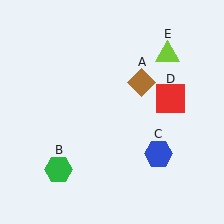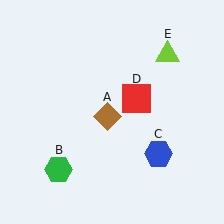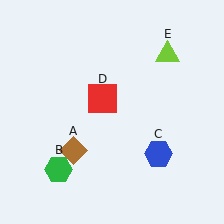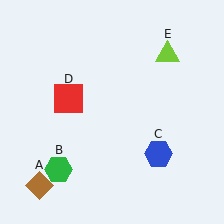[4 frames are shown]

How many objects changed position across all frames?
2 objects changed position: brown diamond (object A), red square (object D).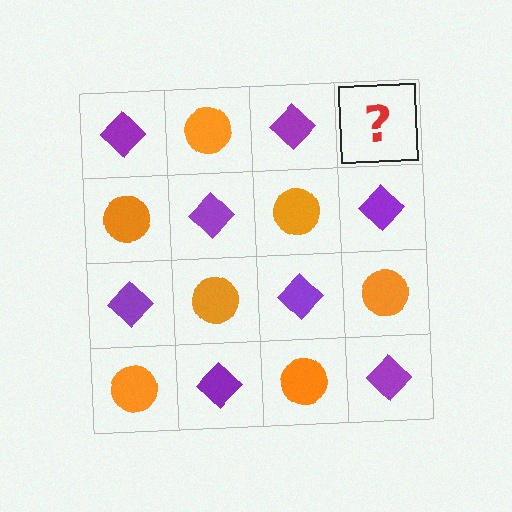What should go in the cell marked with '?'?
The missing cell should contain an orange circle.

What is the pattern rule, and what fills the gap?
The rule is that it alternates purple diamond and orange circle in a checkerboard pattern. The gap should be filled with an orange circle.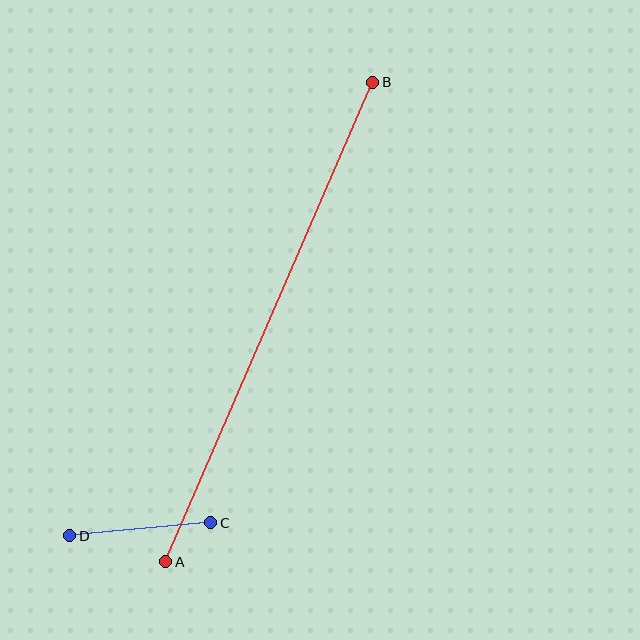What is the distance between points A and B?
The distance is approximately 522 pixels.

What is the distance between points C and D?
The distance is approximately 142 pixels.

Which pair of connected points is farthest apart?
Points A and B are farthest apart.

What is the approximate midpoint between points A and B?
The midpoint is at approximately (269, 322) pixels.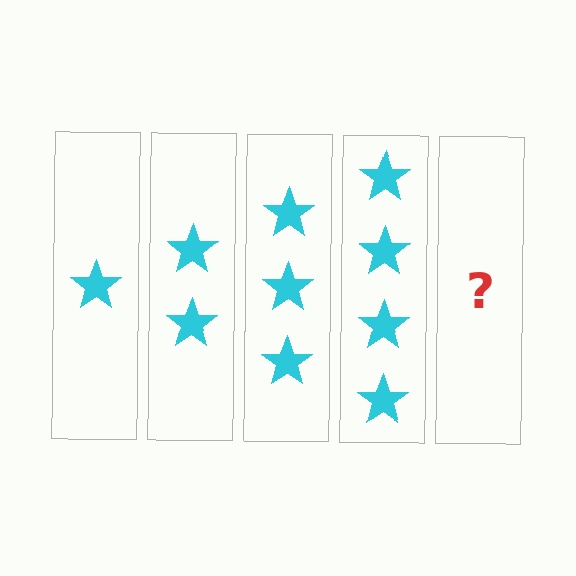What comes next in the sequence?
The next element should be 5 stars.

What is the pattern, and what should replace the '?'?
The pattern is that each step adds one more star. The '?' should be 5 stars.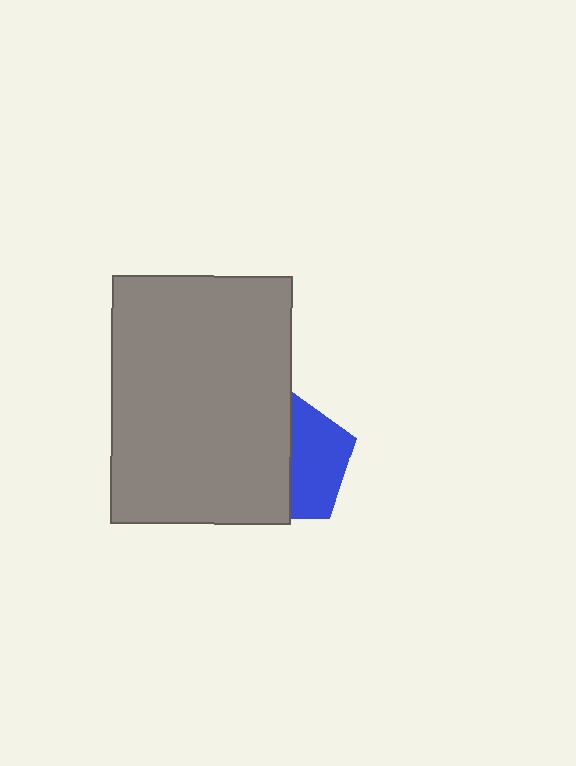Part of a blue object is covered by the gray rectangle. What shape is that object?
It is a pentagon.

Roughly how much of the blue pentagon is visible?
About half of it is visible (roughly 47%).